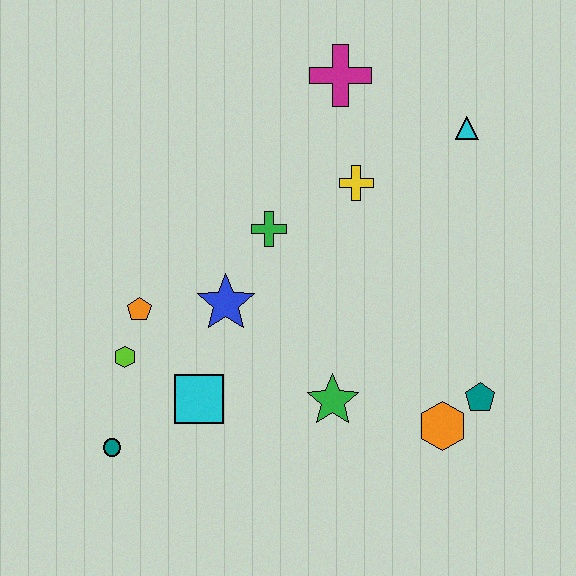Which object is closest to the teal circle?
The lime hexagon is closest to the teal circle.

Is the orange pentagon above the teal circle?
Yes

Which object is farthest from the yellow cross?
The teal circle is farthest from the yellow cross.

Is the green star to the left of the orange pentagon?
No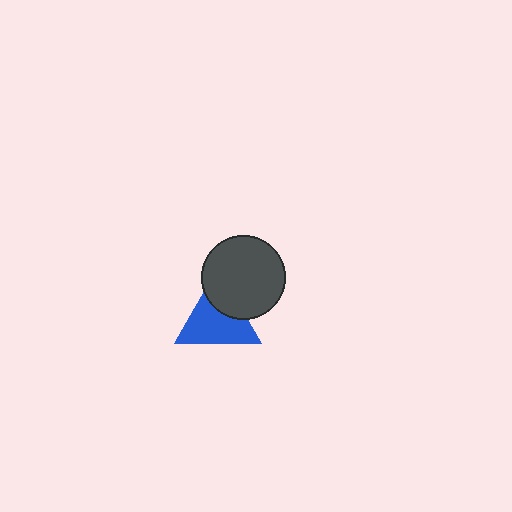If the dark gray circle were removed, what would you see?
You would see the complete blue triangle.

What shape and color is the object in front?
The object in front is a dark gray circle.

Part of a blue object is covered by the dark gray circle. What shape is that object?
It is a triangle.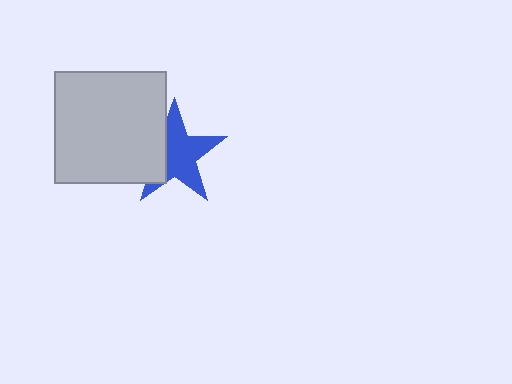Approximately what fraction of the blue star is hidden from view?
Roughly 33% of the blue star is hidden behind the light gray square.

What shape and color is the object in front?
The object in front is a light gray square.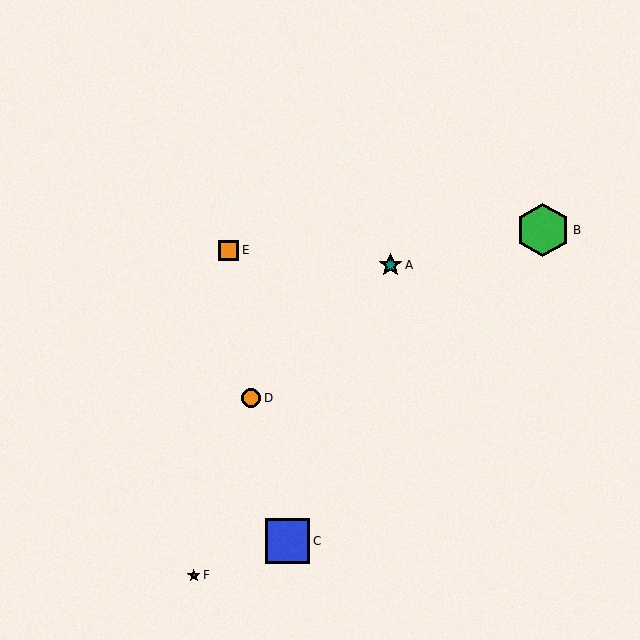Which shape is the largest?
The green hexagon (labeled B) is the largest.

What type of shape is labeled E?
Shape E is an orange square.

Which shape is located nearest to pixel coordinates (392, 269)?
The teal star (labeled A) at (390, 265) is nearest to that location.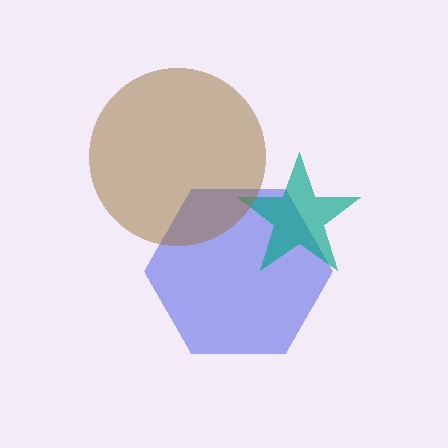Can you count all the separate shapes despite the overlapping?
Yes, there are 3 separate shapes.